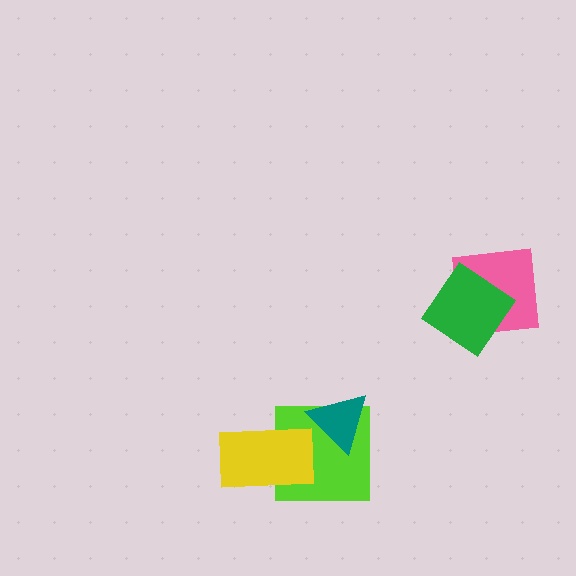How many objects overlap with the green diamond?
1 object overlaps with the green diamond.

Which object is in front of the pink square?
The green diamond is in front of the pink square.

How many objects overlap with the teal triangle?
1 object overlaps with the teal triangle.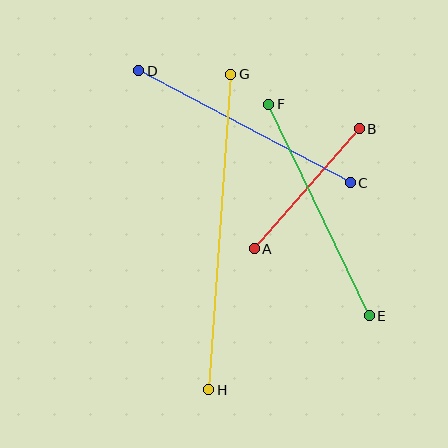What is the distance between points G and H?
The distance is approximately 316 pixels.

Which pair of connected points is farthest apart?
Points G and H are farthest apart.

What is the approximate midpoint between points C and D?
The midpoint is at approximately (244, 127) pixels.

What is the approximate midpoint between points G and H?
The midpoint is at approximately (220, 232) pixels.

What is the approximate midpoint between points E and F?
The midpoint is at approximately (319, 210) pixels.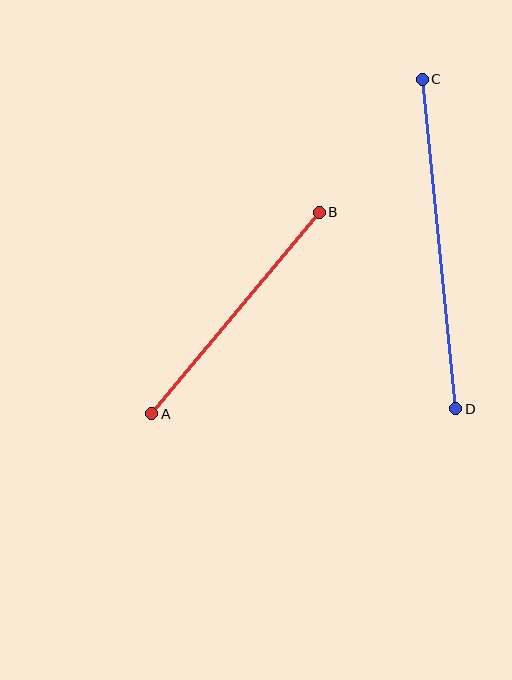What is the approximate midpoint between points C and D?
The midpoint is at approximately (439, 244) pixels.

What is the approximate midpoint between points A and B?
The midpoint is at approximately (236, 313) pixels.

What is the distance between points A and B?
The distance is approximately 262 pixels.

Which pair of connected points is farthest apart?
Points C and D are farthest apart.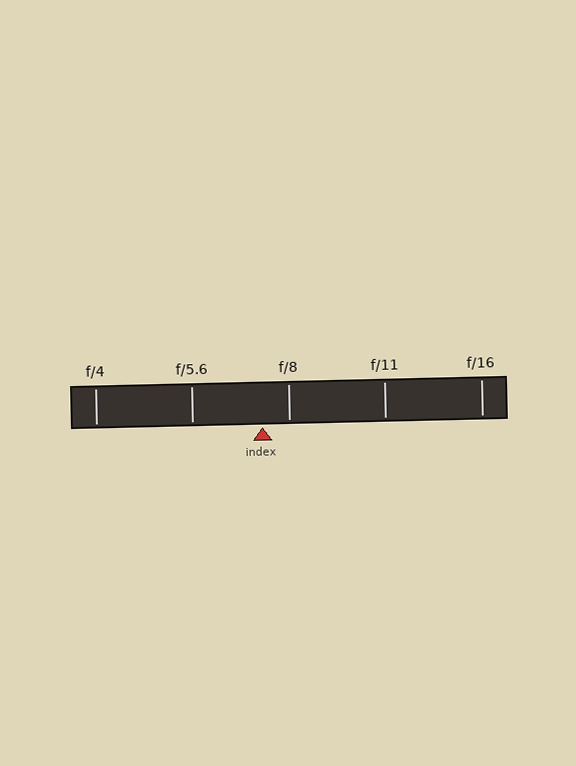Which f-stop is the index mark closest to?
The index mark is closest to f/8.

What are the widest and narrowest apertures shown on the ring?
The widest aperture shown is f/4 and the narrowest is f/16.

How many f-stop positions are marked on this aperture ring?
There are 5 f-stop positions marked.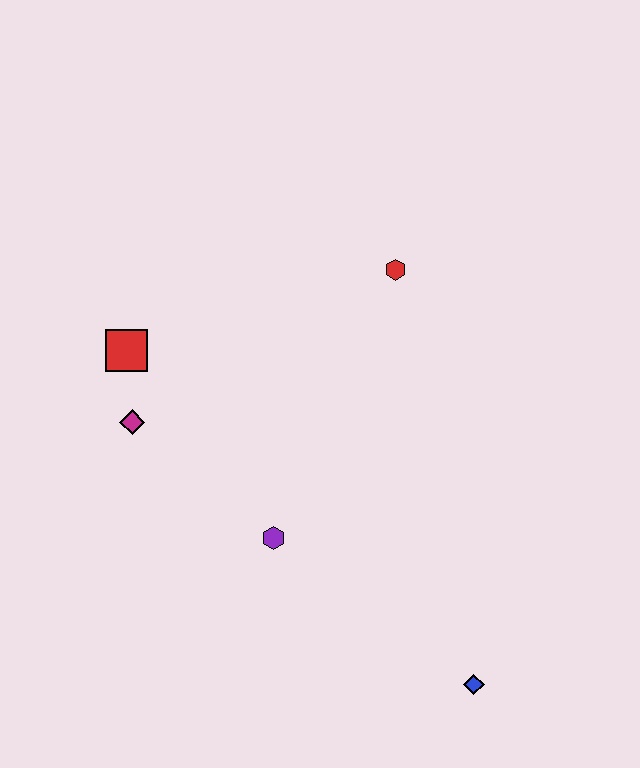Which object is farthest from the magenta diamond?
The blue diamond is farthest from the magenta diamond.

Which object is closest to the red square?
The magenta diamond is closest to the red square.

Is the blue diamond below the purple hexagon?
Yes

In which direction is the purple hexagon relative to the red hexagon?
The purple hexagon is below the red hexagon.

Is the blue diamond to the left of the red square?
No